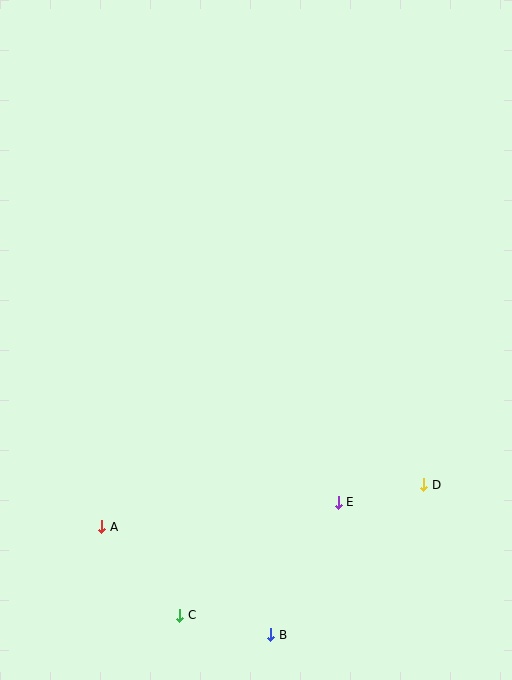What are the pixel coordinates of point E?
Point E is at (338, 502).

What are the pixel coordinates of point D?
Point D is at (424, 485).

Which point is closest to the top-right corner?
Point D is closest to the top-right corner.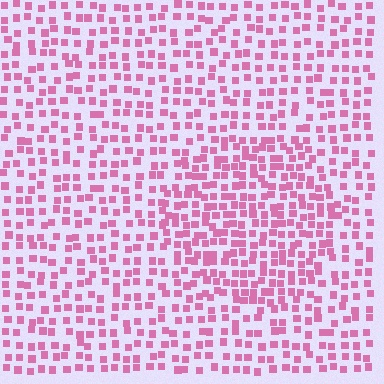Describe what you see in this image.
The image contains small pink elements arranged at two different densities. A circle-shaped region is visible where the elements are more densely packed than the surrounding area.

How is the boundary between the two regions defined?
The boundary is defined by a change in element density (approximately 1.6x ratio). All elements are the same color, size, and shape.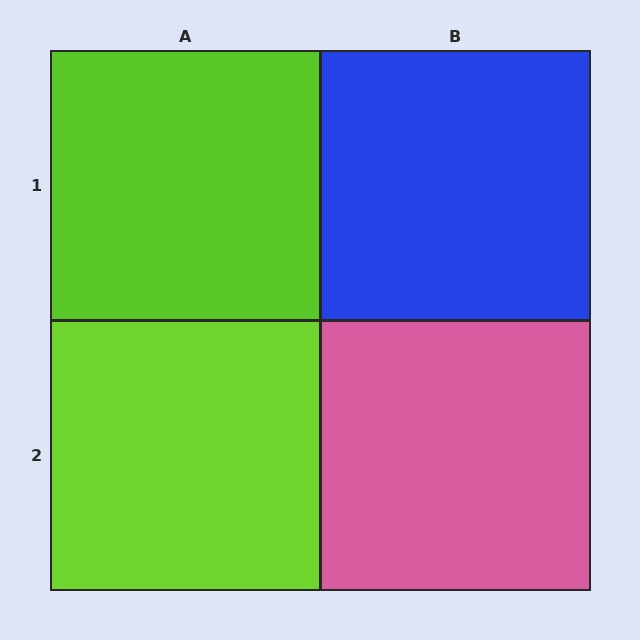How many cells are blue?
1 cell is blue.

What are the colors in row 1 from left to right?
Lime, blue.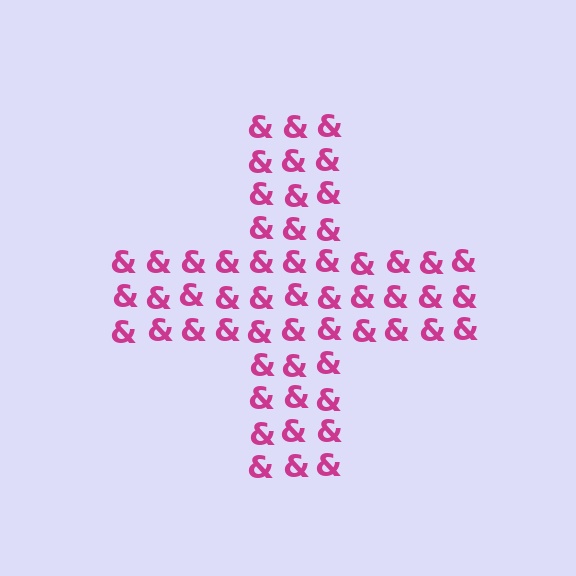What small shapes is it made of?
It is made of small ampersands.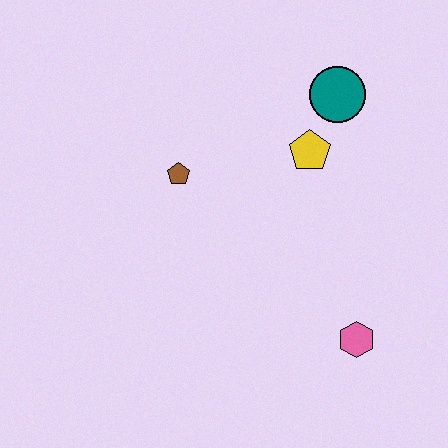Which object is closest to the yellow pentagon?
The teal circle is closest to the yellow pentagon.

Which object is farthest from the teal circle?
The pink hexagon is farthest from the teal circle.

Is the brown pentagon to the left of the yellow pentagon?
Yes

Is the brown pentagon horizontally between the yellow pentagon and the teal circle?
No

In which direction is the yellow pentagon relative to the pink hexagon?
The yellow pentagon is above the pink hexagon.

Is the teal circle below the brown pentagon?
No